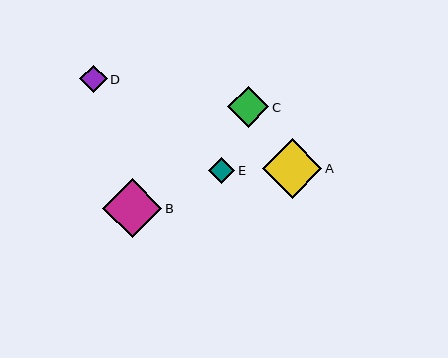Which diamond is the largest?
Diamond A is the largest with a size of approximately 59 pixels.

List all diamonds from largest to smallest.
From largest to smallest: A, B, C, D, E.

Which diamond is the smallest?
Diamond E is the smallest with a size of approximately 26 pixels.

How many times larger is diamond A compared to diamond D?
Diamond A is approximately 2.1 times the size of diamond D.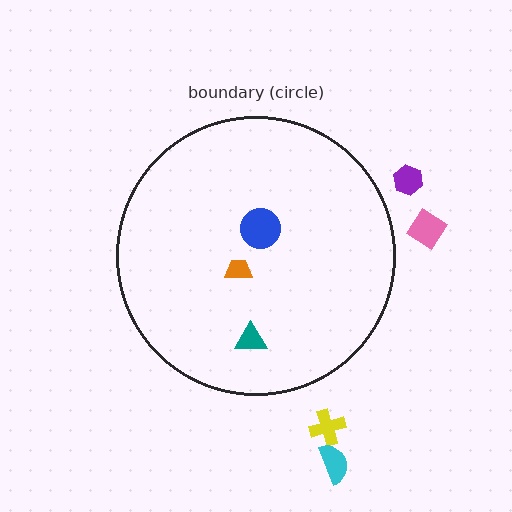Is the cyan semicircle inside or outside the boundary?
Outside.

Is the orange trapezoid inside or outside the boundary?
Inside.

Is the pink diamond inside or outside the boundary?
Outside.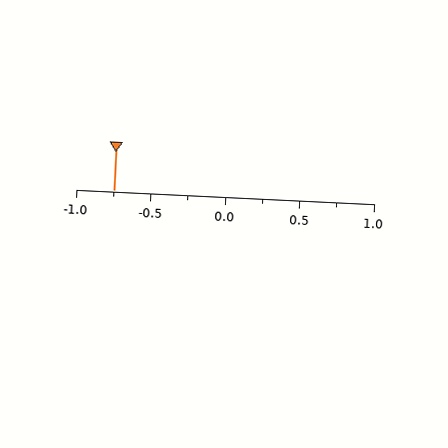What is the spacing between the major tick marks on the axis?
The major ticks are spaced 0.5 apart.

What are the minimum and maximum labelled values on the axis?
The axis runs from -1.0 to 1.0.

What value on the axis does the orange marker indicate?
The marker indicates approximately -0.75.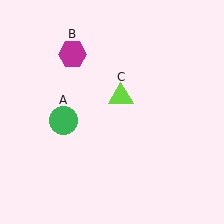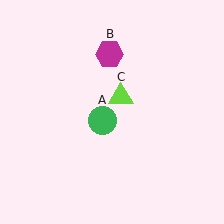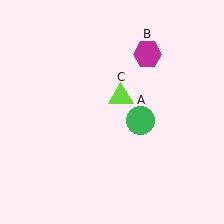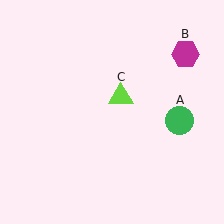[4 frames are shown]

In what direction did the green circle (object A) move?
The green circle (object A) moved right.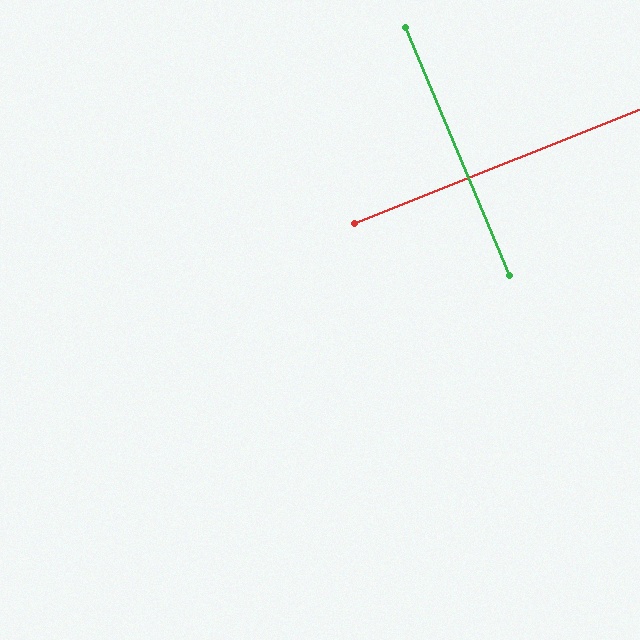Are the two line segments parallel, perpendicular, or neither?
Perpendicular — they meet at approximately 89°.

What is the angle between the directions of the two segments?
Approximately 89 degrees.